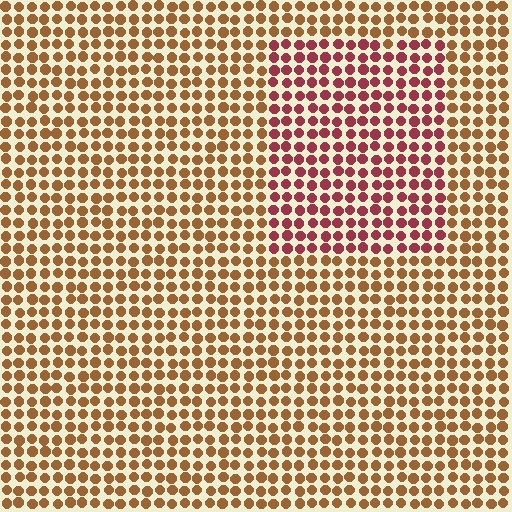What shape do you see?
I see a rectangle.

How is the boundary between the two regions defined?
The boundary is defined purely by a slight shift in hue (about 40 degrees). Spacing, size, and orientation are identical on both sides.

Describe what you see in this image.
The image is filled with small brown elements in a uniform arrangement. A rectangle-shaped region is visible where the elements are tinted to a slightly different hue, forming a subtle color boundary.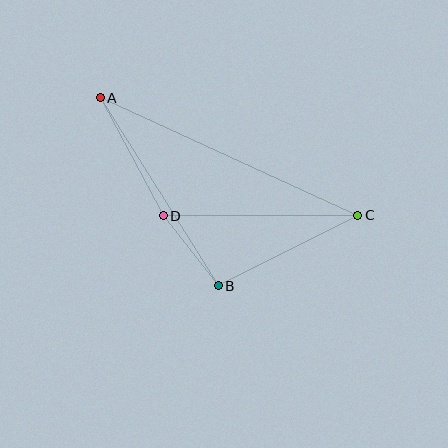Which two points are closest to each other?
Points B and D are closest to each other.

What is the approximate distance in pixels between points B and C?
The distance between B and C is approximately 156 pixels.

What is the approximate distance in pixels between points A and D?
The distance between A and D is approximately 134 pixels.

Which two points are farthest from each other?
Points A and C are farthest from each other.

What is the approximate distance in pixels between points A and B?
The distance between A and B is approximately 222 pixels.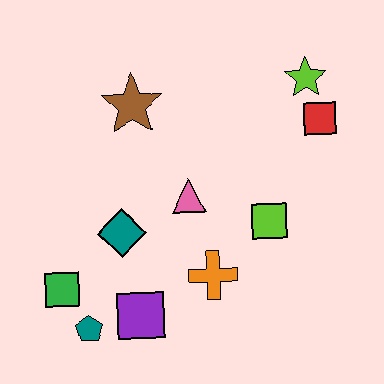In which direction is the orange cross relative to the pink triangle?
The orange cross is below the pink triangle.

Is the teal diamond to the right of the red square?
No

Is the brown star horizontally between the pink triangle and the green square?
Yes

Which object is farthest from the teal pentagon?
The lime star is farthest from the teal pentagon.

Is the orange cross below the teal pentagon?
No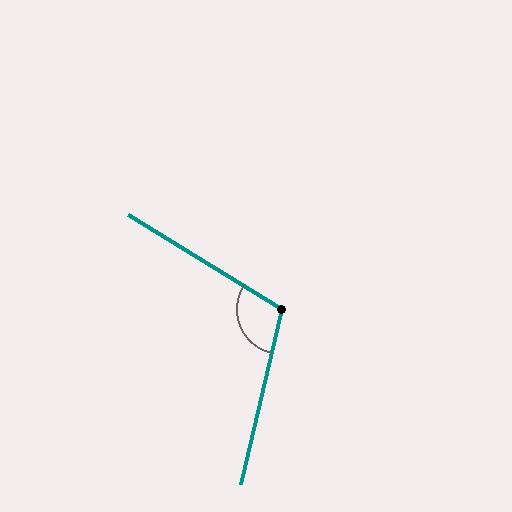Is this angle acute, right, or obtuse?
It is obtuse.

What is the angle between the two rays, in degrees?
Approximately 108 degrees.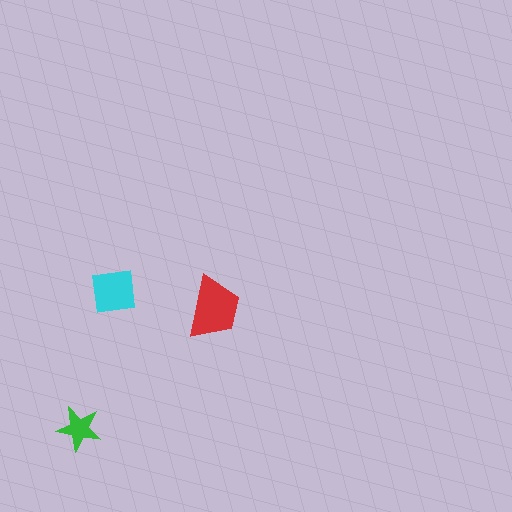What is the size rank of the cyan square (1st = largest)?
2nd.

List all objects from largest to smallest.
The red trapezoid, the cyan square, the green star.